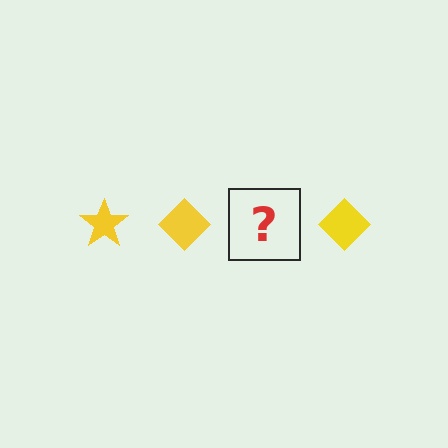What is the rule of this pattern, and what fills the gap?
The rule is that the pattern cycles through star, diamond shapes in yellow. The gap should be filled with a yellow star.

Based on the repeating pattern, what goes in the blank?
The blank should be a yellow star.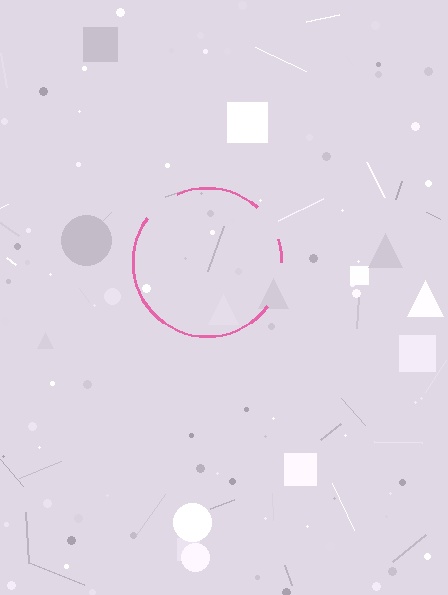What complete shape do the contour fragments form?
The contour fragments form a circle.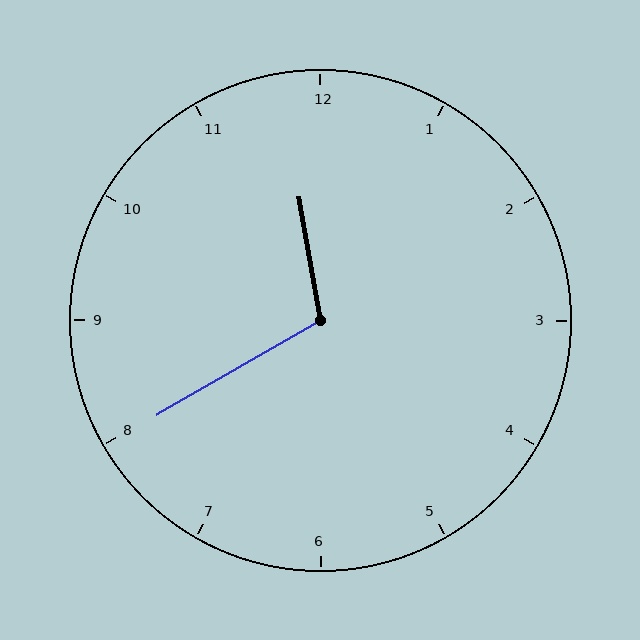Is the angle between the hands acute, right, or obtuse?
It is obtuse.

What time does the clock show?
11:40.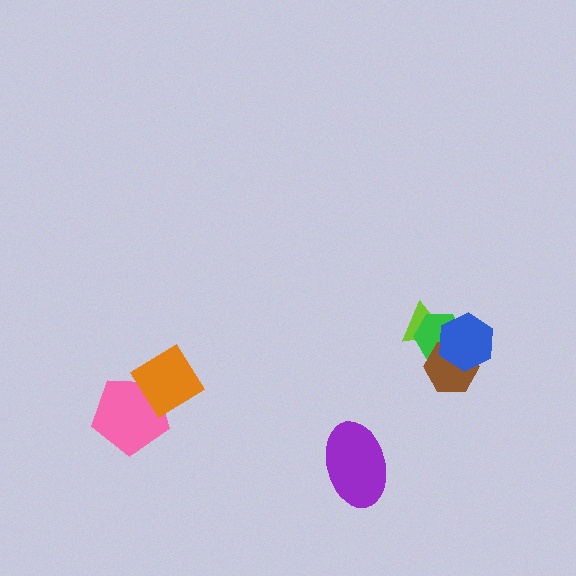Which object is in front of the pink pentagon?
The orange diamond is in front of the pink pentagon.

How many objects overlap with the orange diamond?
1 object overlaps with the orange diamond.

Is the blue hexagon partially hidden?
No, no other shape covers it.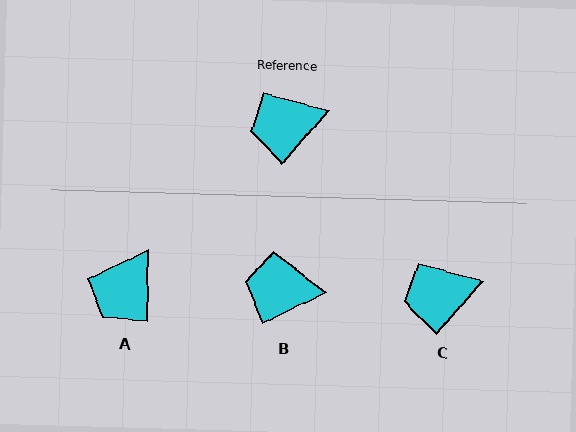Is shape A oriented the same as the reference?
No, it is off by about 40 degrees.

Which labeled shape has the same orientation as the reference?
C.